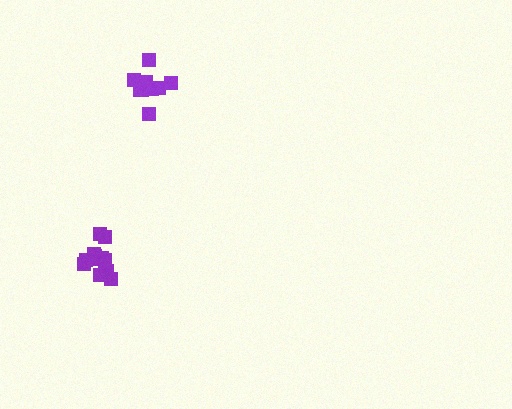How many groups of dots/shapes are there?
There are 2 groups.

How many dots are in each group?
Group 1: 9 dots, Group 2: 13 dots (22 total).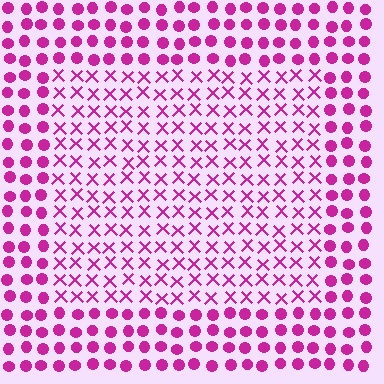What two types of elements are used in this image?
The image uses X marks inside the rectangle region and circles outside it.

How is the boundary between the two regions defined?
The boundary is defined by a change in element shape: X marks inside vs. circles outside. All elements share the same color and spacing.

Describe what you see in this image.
The image is filled with small magenta elements arranged in a uniform grid. A rectangle-shaped region contains X marks, while the surrounding area contains circles. The boundary is defined purely by the change in element shape.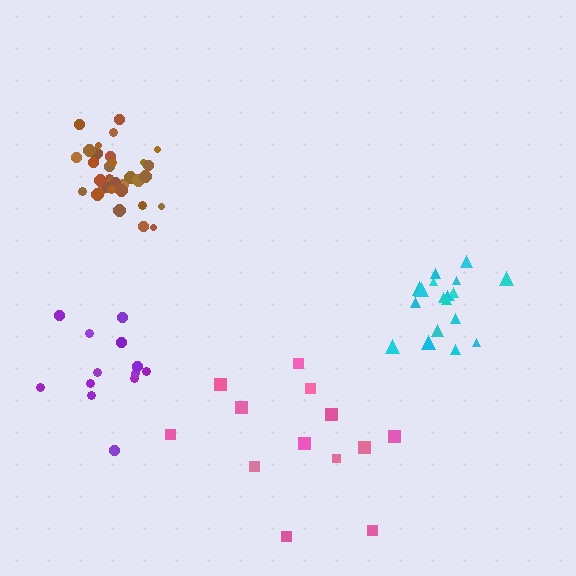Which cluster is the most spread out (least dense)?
Pink.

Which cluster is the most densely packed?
Brown.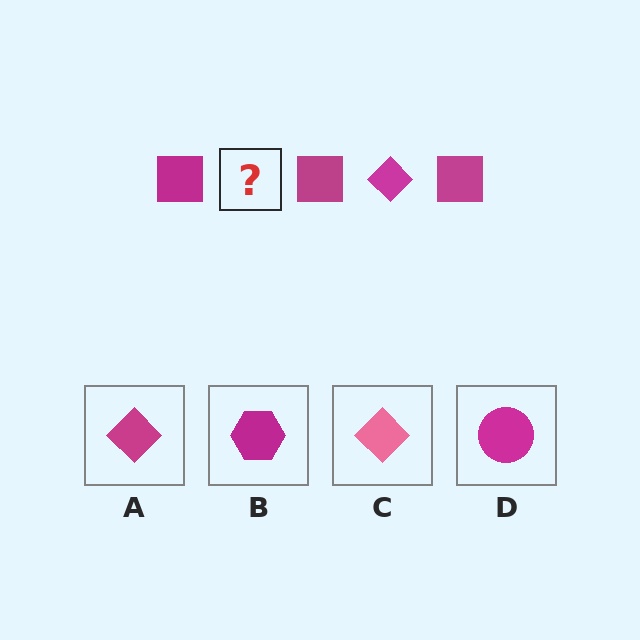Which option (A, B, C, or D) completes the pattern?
A.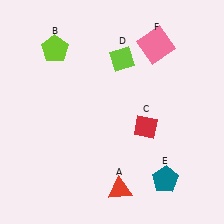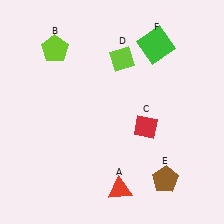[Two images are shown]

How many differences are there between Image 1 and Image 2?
There are 2 differences between the two images.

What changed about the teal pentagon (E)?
In Image 1, E is teal. In Image 2, it changed to brown.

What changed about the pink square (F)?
In Image 1, F is pink. In Image 2, it changed to green.